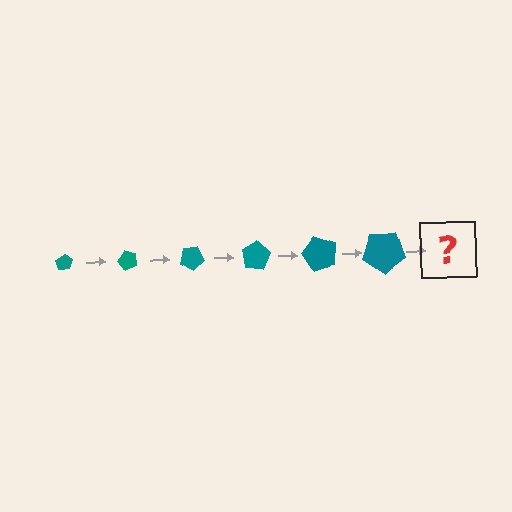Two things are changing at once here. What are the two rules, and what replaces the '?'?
The two rules are that the pentagon grows larger each step and it rotates 50 degrees each step. The '?' should be a pentagon, larger than the previous one and rotated 300 degrees from the start.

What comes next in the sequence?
The next element should be a pentagon, larger than the previous one and rotated 300 degrees from the start.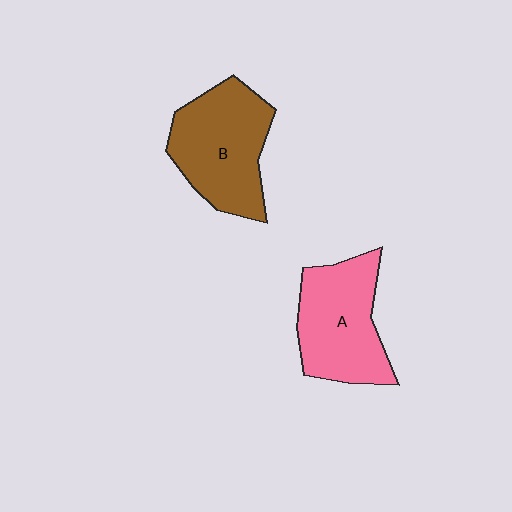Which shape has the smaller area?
Shape A (pink).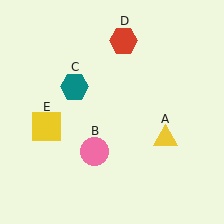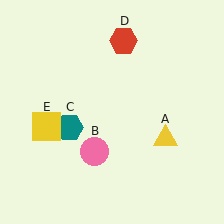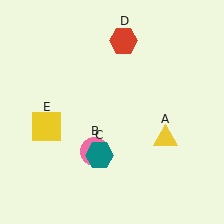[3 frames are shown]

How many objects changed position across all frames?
1 object changed position: teal hexagon (object C).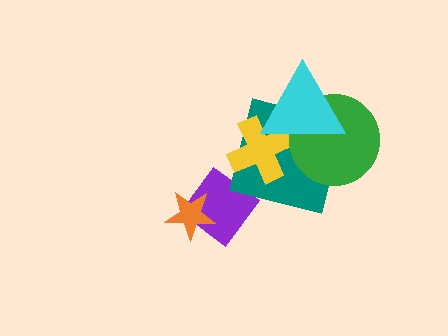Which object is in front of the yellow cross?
The cyan triangle is in front of the yellow cross.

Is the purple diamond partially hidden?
Yes, it is partially covered by another shape.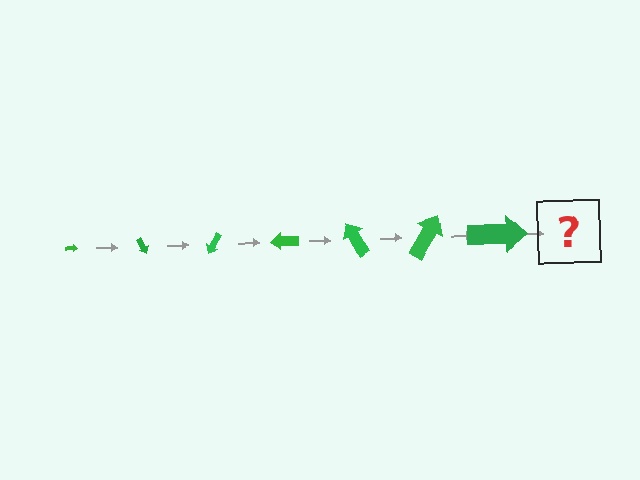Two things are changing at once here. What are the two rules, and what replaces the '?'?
The two rules are that the arrow grows larger each step and it rotates 60 degrees each step. The '?' should be an arrow, larger than the previous one and rotated 420 degrees from the start.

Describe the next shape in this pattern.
It should be an arrow, larger than the previous one and rotated 420 degrees from the start.